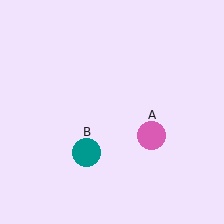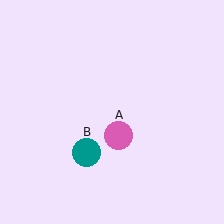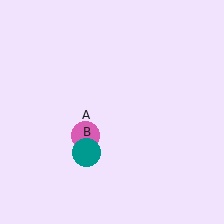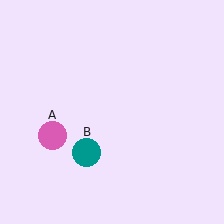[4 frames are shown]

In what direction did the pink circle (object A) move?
The pink circle (object A) moved left.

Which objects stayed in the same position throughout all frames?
Teal circle (object B) remained stationary.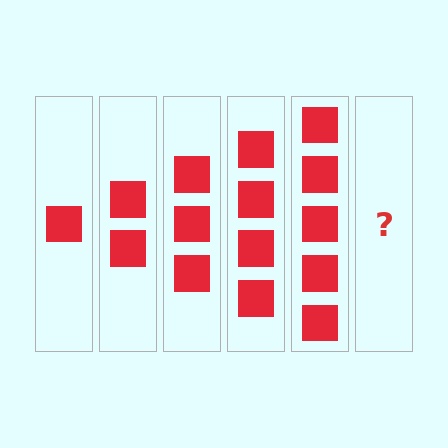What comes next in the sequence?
The next element should be 6 squares.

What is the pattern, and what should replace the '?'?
The pattern is that each step adds one more square. The '?' should be 6 squares.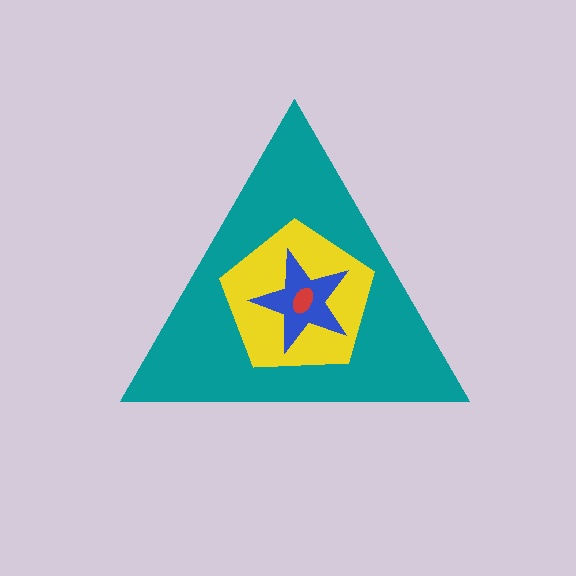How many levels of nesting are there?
4.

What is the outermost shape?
The teal triangle.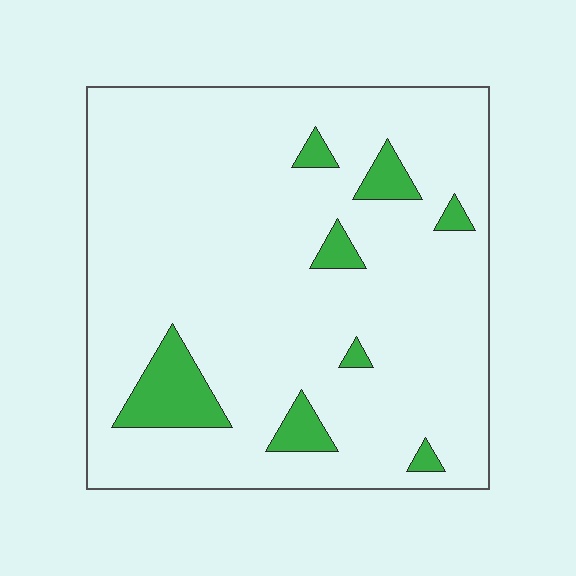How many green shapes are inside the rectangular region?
8.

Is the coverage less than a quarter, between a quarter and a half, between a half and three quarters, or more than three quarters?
Less than a quarter.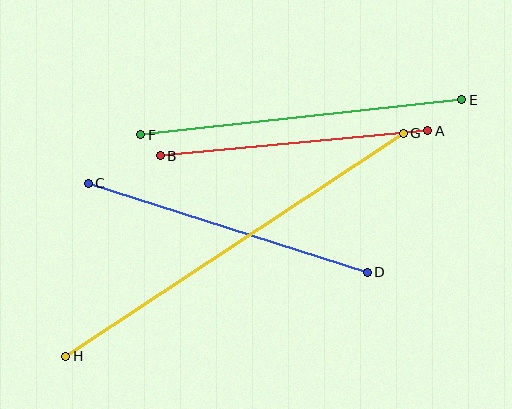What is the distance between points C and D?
The distance is approximately 293 pixels.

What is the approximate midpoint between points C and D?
The midpoint is at approximately (228, 228) pixels.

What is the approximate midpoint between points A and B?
The midpoint is at approximately (294, 143) pixels.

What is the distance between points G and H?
The distance is approximately 404 pixels.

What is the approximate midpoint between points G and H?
The midpoint is at approximately (234, 245) pixels.